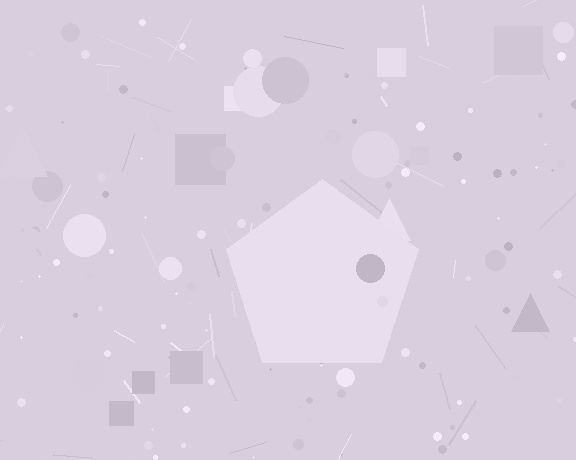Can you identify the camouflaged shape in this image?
The camouflaged shape is a pentagon.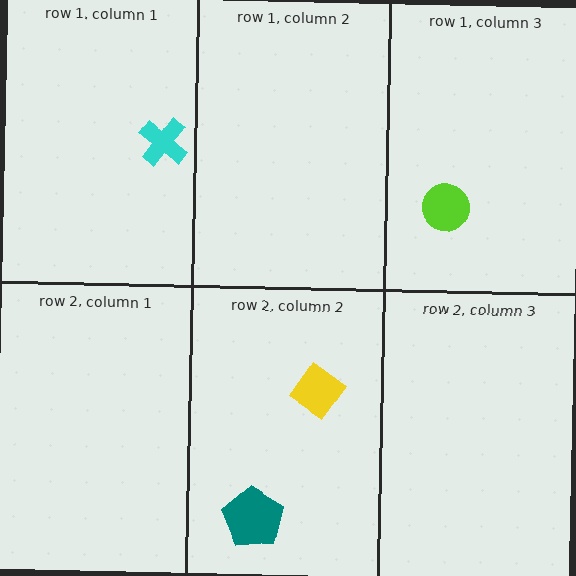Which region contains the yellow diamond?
The row 2, column 2 region.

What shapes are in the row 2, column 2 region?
The yellow diamond, the teal pentagon.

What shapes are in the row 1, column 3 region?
The lime circle.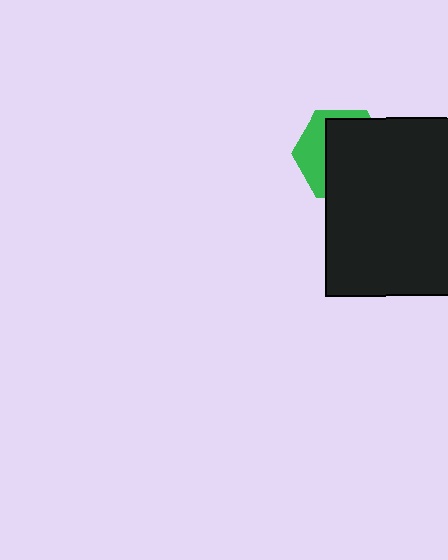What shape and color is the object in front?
The object in front is a black rectangle.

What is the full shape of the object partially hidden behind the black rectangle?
The partially hidden object is a green hexagon.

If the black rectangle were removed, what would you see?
You would see the complete green hexagon.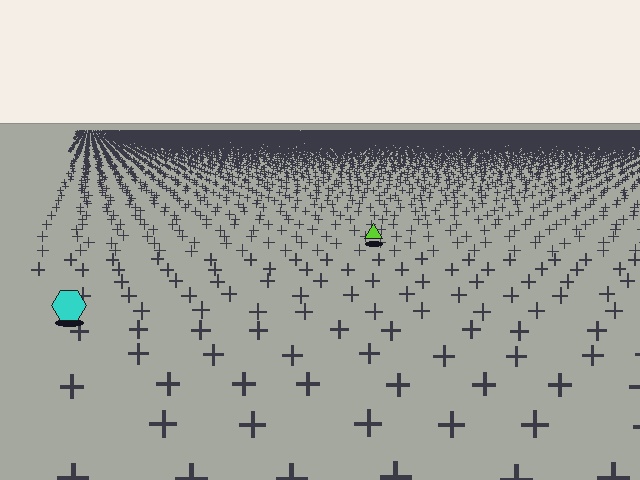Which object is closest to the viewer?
The cyan hexagon is closest. The texture marks near it are larger and more spread out.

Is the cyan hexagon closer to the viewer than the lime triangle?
Yes. The cyan hexagon is closer — you can tell from the texture gradient: the ground texture is coarser near it.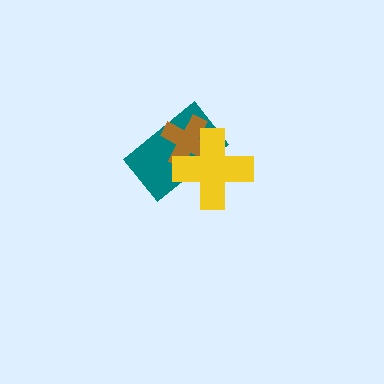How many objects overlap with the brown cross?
2 objects overlap with the brown cross.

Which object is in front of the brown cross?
The yellow cross is in front of the brown cross.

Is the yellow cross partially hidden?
No, no other shape covers it.